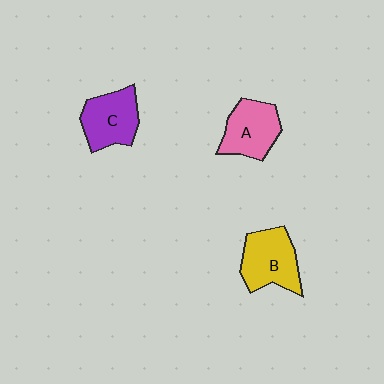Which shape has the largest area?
Shape B (yellow).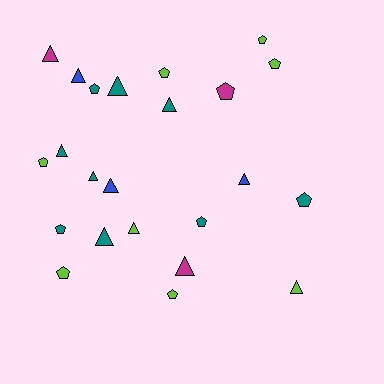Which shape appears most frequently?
Triangle, with 12 objects.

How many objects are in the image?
There are 23 objects.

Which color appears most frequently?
Teal, with 9 objects.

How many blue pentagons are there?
There are no blue pentagons.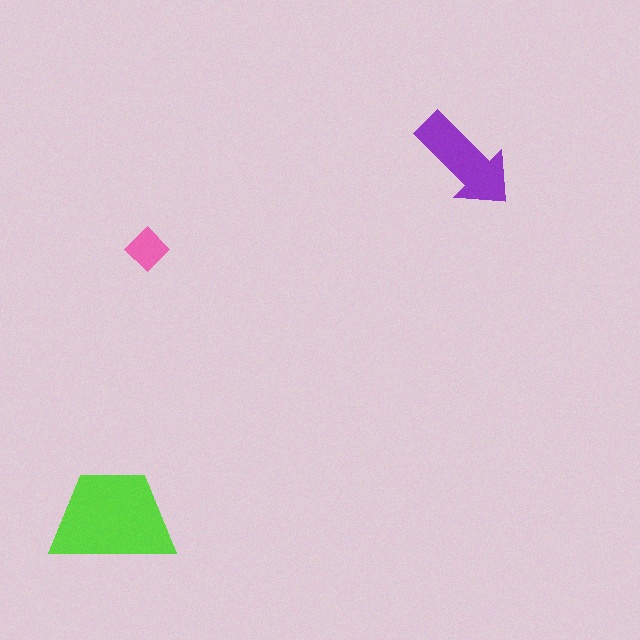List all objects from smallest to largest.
The pink diamond, the purple arrow, the lime trapezoid.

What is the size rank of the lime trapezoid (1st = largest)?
1st.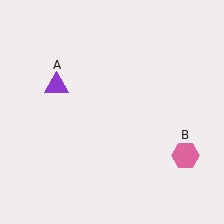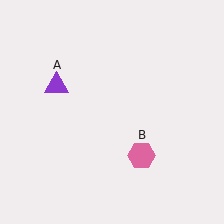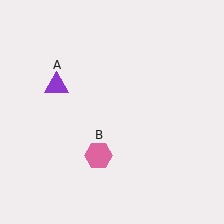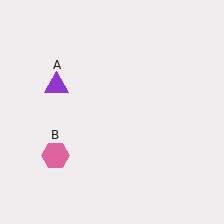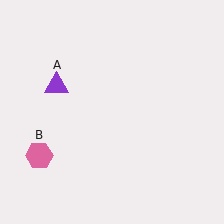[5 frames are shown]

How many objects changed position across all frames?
1 object changed position: pink hexagon (object B).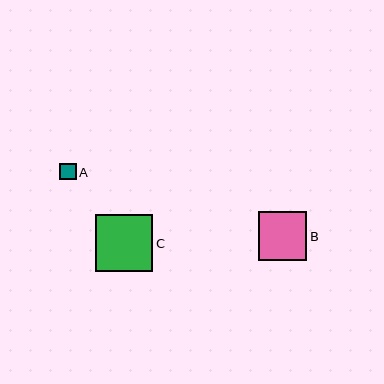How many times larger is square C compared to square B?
Square C is approximately 1.2 times the size of square B.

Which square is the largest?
Square C is the largest with a size of approximately 57 pixels.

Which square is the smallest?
Square A is the smallest with a size of approximately 17 pixels.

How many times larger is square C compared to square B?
Square C is approximately 1.2 times the size of square B.